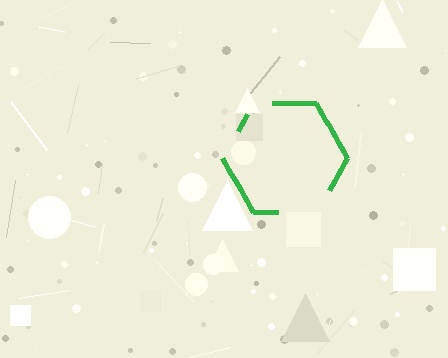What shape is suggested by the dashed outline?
The dashed outline suggests a hexagon.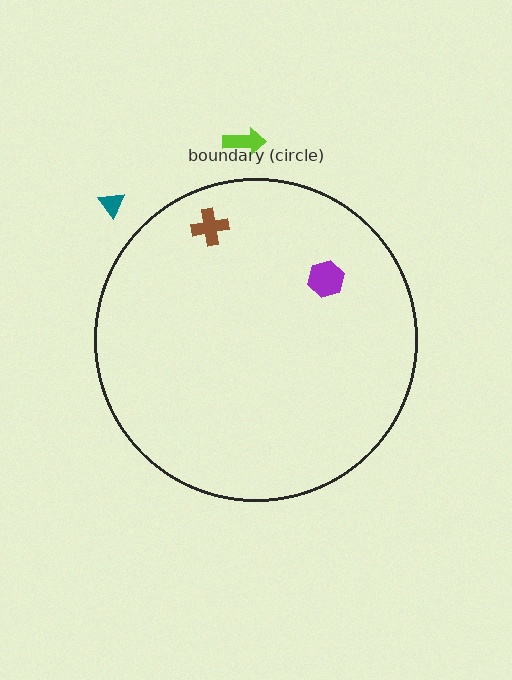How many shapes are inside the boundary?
2 inside, 2 outside.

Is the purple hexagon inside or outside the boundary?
Inside.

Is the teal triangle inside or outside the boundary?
Outside.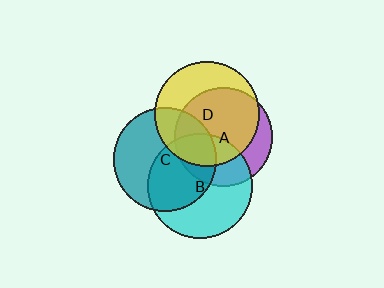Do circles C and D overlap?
Yes.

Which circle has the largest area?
Circle D (yellow).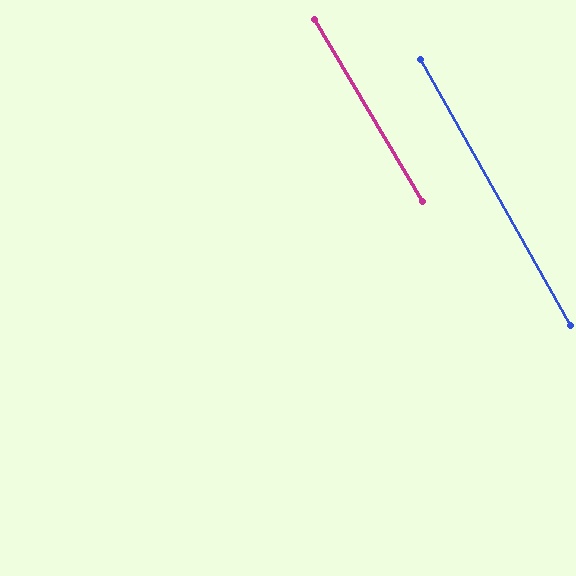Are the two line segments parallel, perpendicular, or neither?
Parallel — their directions differ by only 1.3°.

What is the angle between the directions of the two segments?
Approximately 1 degree.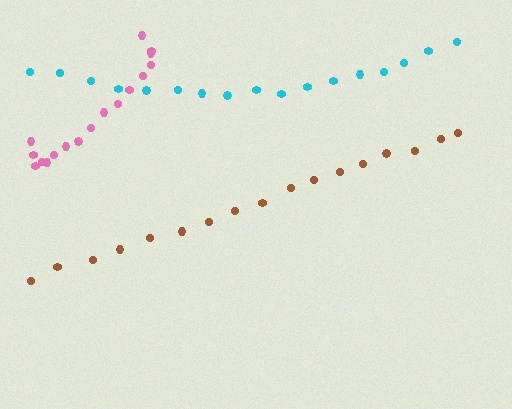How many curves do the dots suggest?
There are 3 distinct paths.